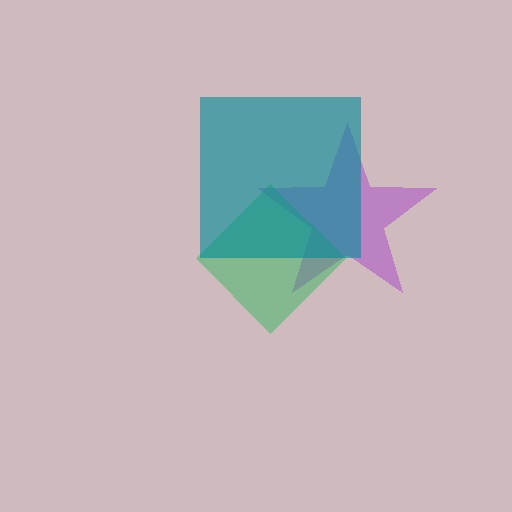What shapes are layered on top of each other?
The layered shapes are: a purple star, a green diamond, a teal square.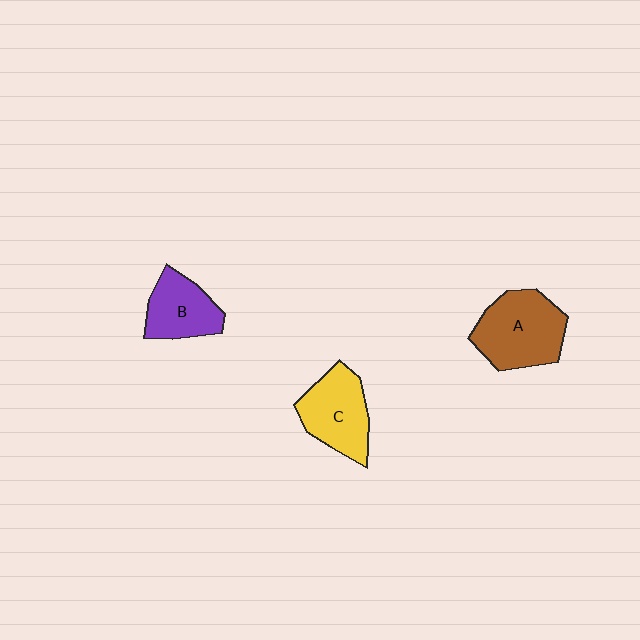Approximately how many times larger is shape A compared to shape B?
Approximately 1.4 times.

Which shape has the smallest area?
Shape B (purple).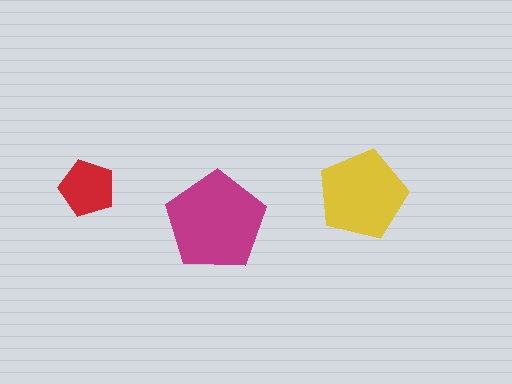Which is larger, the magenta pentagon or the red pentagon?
The magenta one.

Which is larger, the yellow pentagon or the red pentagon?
The yellow one.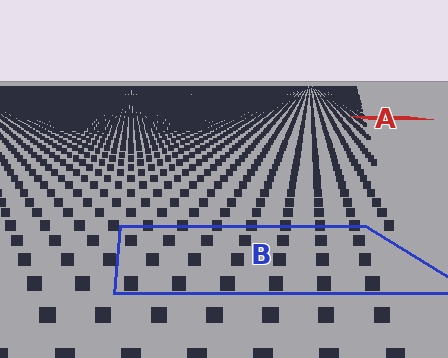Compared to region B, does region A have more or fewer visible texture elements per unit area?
Region A has more texture elements per unit area — they are packed more densely because it is farther away.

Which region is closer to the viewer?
Region B is closer. The texture elements there are larger and more spread out.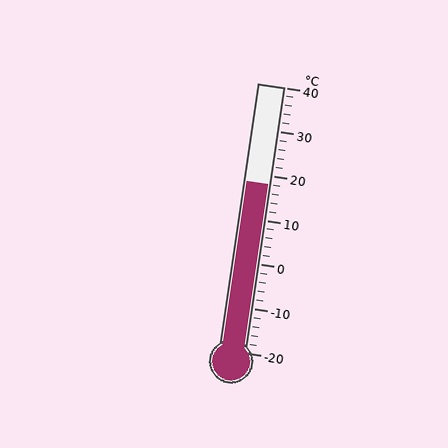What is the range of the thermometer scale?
The thermometer scale ranges from -20°C to 40°C.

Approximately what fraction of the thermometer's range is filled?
The thermometer is filled to approximately 65% of its range.